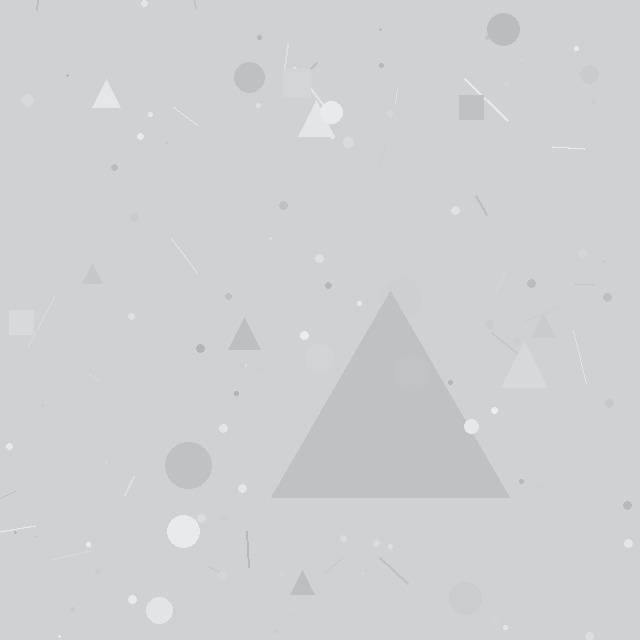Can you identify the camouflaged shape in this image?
The camouflaged shape is a triangle.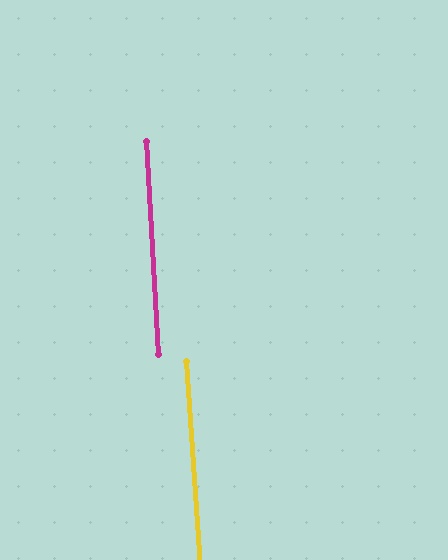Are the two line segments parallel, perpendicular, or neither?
Parallel — their directions differ by only 0.6°.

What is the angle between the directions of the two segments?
Approximately 1 degree.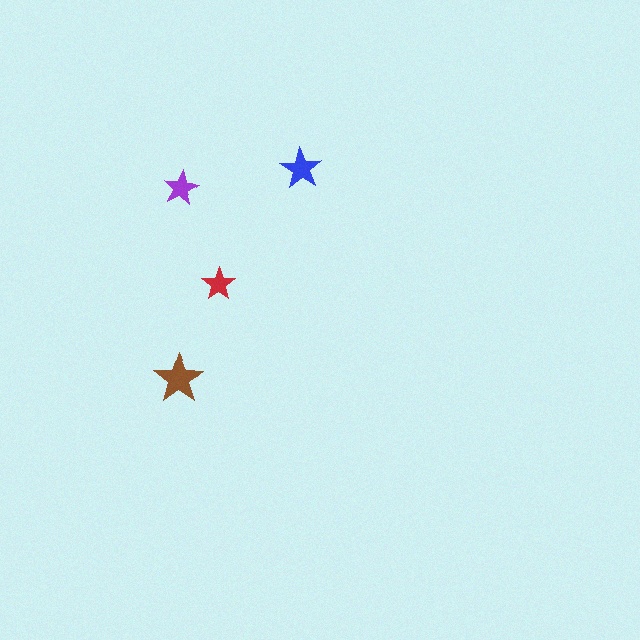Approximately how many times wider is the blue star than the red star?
About 1.5 times wider.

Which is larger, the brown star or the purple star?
The brown one.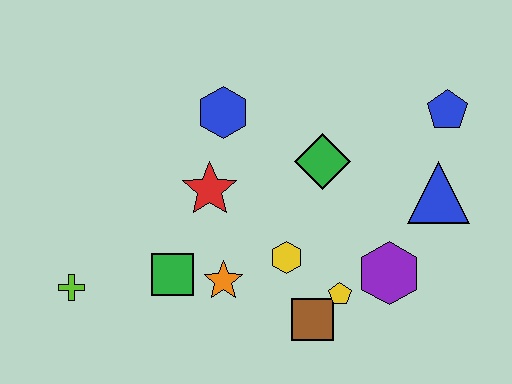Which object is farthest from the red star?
The blue pentagon is farthest from the red star.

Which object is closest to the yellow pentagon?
The brown square is closest to the yellow pentagon.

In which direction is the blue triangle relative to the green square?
The blue triangle is to the right of the green square.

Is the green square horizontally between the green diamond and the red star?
No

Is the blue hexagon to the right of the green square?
Yes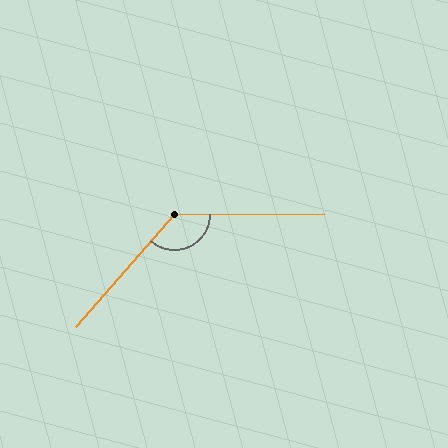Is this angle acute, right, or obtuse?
It is obtuse.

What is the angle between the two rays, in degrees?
Approximately 131 degrees.